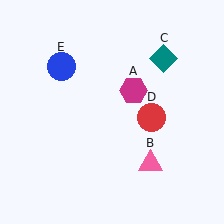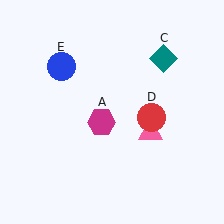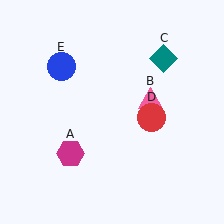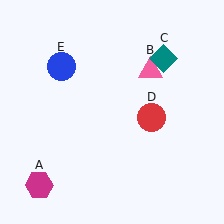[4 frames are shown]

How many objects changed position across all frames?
2 objects changed position: magenta hexagon (object A), pink triangle (object B).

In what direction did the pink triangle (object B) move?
The pink triangle (object B) moved up.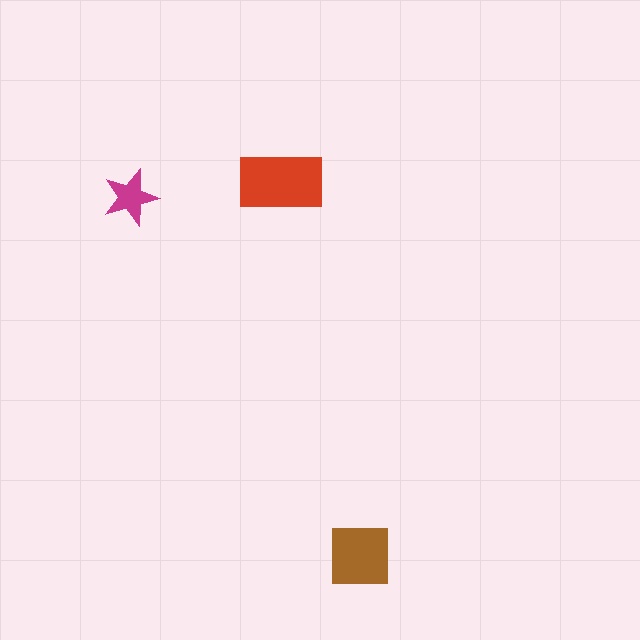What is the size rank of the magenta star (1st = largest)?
3rd.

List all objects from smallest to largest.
The magenta star, the brown square, the red rectangle.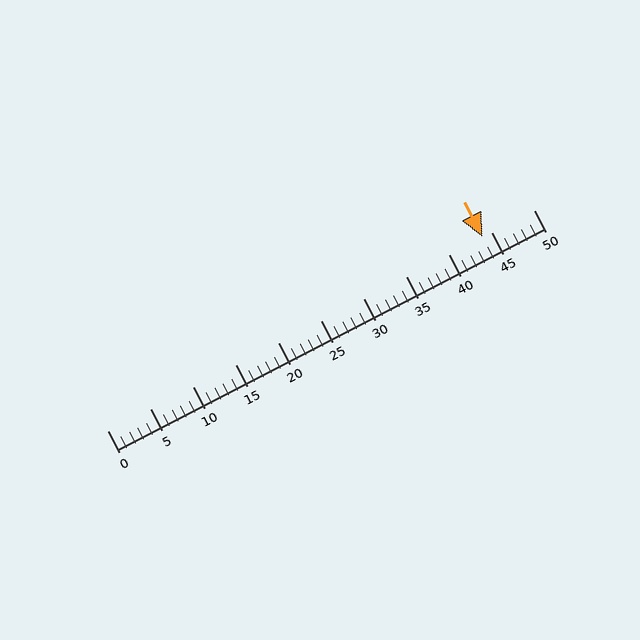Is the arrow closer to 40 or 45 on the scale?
The arrow is closer to 45.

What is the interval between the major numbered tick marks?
The major tick marks are spaced 5 units apart.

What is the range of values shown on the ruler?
The ruler shows values from 0 to 50.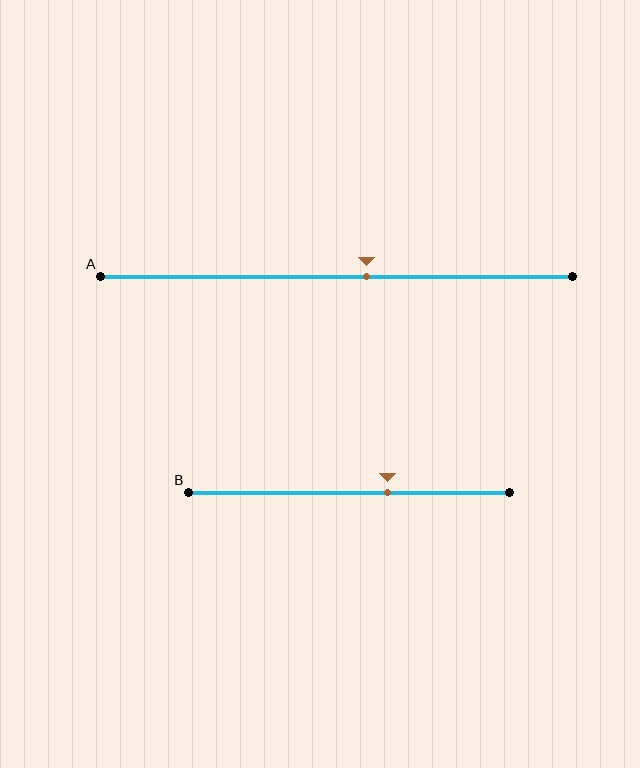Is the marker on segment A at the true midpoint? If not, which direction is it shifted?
No, the marker on segment A is shifted to the right by about 6% of the segment length.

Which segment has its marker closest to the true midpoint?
Segment A has its marker closest to the true midpoint.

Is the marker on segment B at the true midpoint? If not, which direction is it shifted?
No, the marker on segment B is shifted to the right by about 12% of the segment length.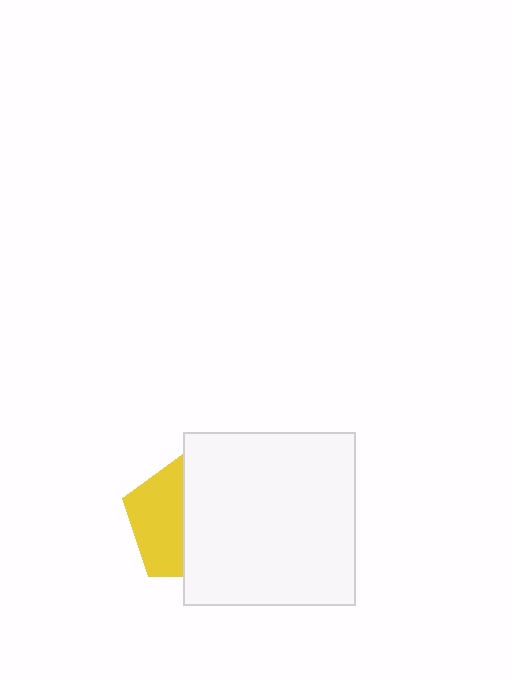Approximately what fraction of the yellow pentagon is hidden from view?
Roughly 57% of the yellow pentagon is hidden behind the white square.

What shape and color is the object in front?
The object in front is a white square.